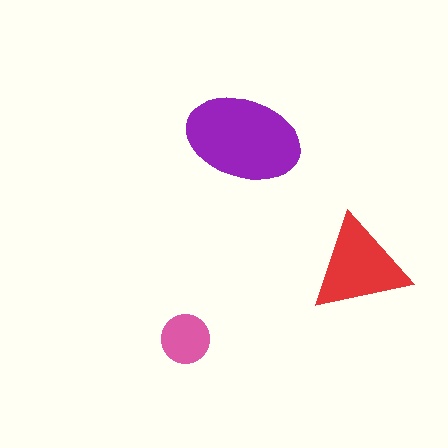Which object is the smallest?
The pink circle.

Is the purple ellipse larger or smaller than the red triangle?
Larger.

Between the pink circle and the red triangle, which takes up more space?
The red triangle.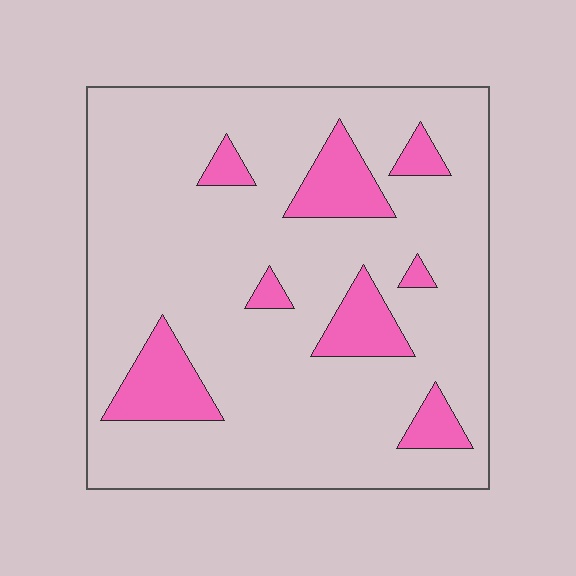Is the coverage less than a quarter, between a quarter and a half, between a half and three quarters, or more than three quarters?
Less than a quarter.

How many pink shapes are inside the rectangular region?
8.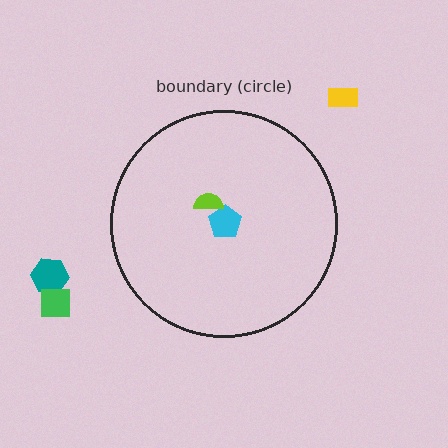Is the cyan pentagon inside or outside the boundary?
Inside.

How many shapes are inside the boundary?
2 inside, 3 outside.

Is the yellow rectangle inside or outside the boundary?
Outside.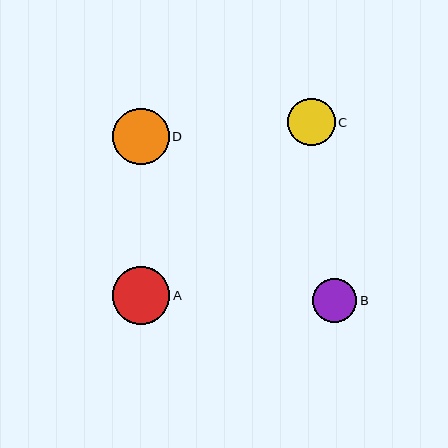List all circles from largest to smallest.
From largest to smallest: A, D, C, B.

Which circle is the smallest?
Circle B is the smallest with a size of approximately 44 pixels.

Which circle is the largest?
Circle A is the largest with a size of approximately 58 pixels.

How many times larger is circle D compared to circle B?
Circle D is approximately 1.3 times the size of circle B.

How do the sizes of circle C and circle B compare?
Circle C and circle B are approximately the same size.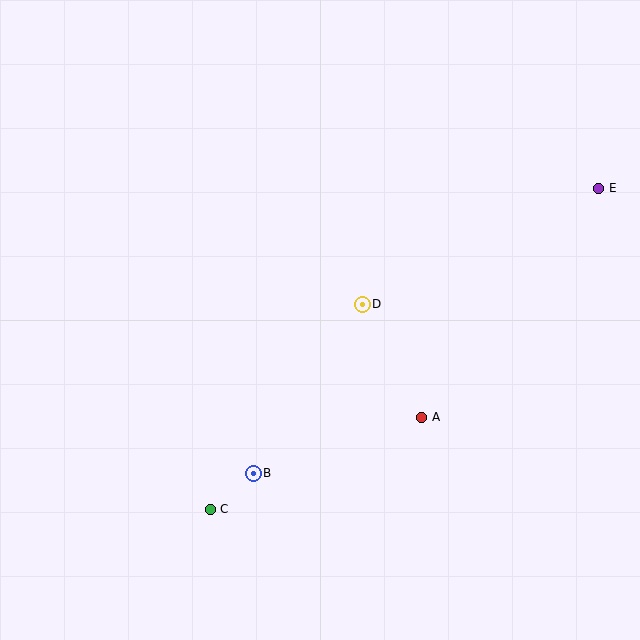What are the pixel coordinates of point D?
Point D is at (362, 304).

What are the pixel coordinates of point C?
Point C is at (210, 509).